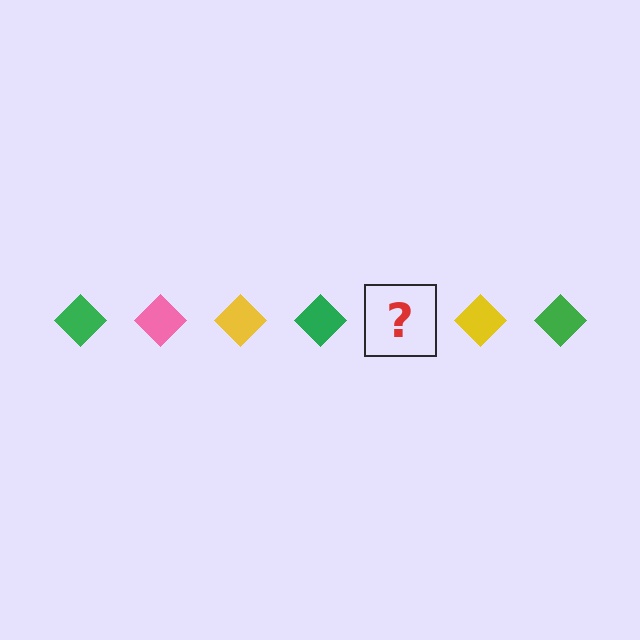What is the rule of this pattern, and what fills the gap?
The rule is that the pattern cycles through green, pink, yellow diamonds. The gap should be filled with a pink diamond.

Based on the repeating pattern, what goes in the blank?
The blank should be a pink diamond.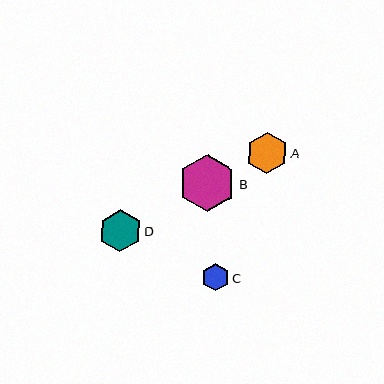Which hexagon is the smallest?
Hexagon C is the smallest with a size of approximately 27 pixels.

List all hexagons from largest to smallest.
From largest to smallest: B, D, A, C.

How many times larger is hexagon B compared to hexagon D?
Hexagon B is approximately 1.4 times the size of hexagon D.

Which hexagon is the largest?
Hexagon B is the largest with a size of approximately 57 pixels.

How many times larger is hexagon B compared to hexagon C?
Hexagon B is approximately 2.1 times the size of hexagon C.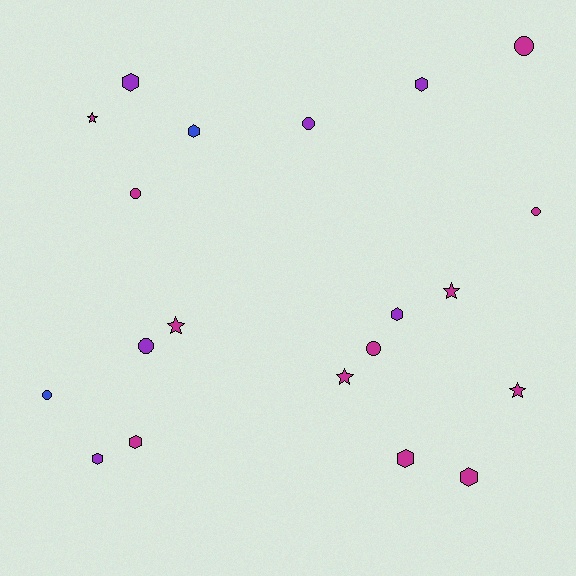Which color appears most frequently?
Magenta, with 12 objects.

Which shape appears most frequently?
Hexagon, with 8 objects.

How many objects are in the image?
There are 20 objects.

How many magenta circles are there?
There are 4 magenta circles.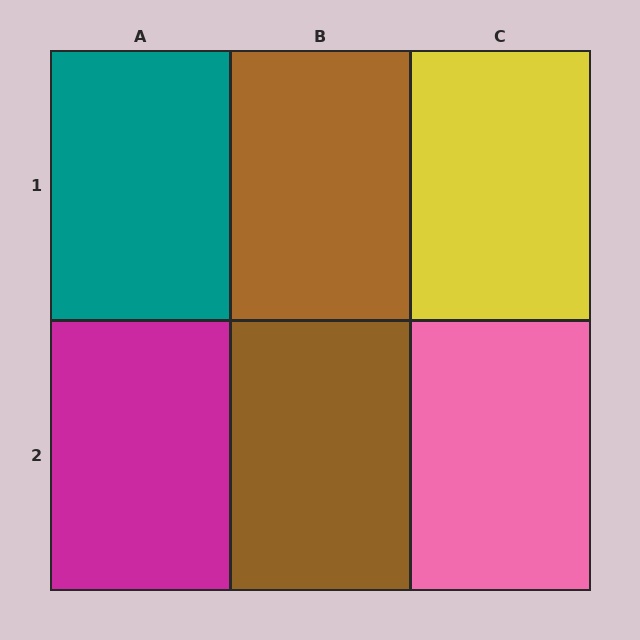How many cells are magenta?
1 cell is magenta.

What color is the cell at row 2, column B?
Brown.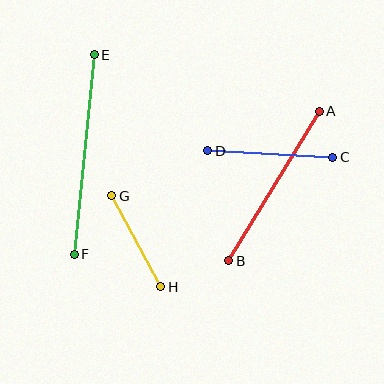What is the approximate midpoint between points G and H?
The midpoint is at approximately (136, 241) pixels.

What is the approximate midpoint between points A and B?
The midpoint is at approximately (274, 186) pixels.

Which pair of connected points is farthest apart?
Points E and F are farthest apart.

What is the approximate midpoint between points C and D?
The midpoint is at approximately (270, 154) pixels.